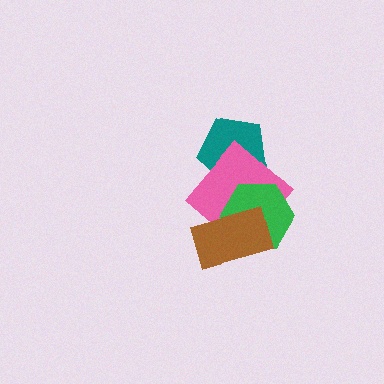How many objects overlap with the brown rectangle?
2 objects overlap with the brown rectangle.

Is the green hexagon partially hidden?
Yes, it is partially covered by another shape.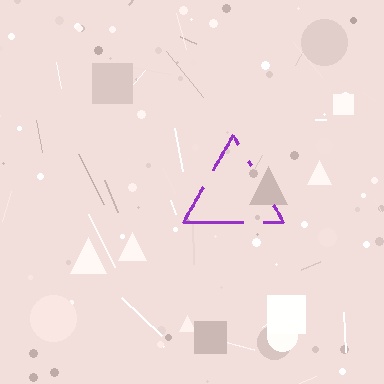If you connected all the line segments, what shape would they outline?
They would outline a triangle.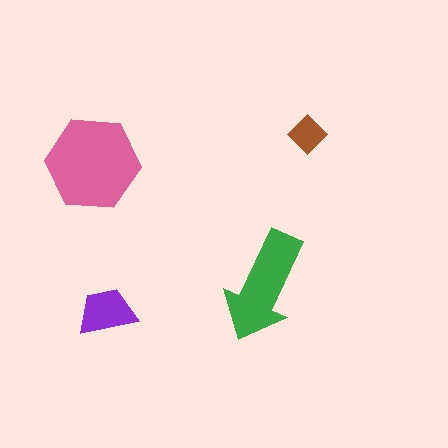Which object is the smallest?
The brown diamond.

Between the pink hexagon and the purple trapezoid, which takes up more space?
The pink hexagon.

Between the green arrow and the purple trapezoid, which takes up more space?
The green arrow.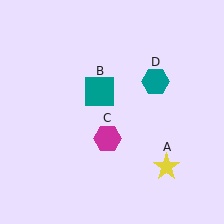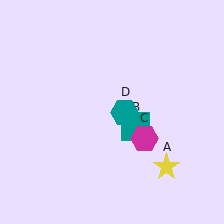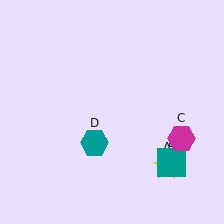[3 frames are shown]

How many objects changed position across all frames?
3 objects changed position: teal square (object B), magenta hexagon (object C), teal hexagon (object D).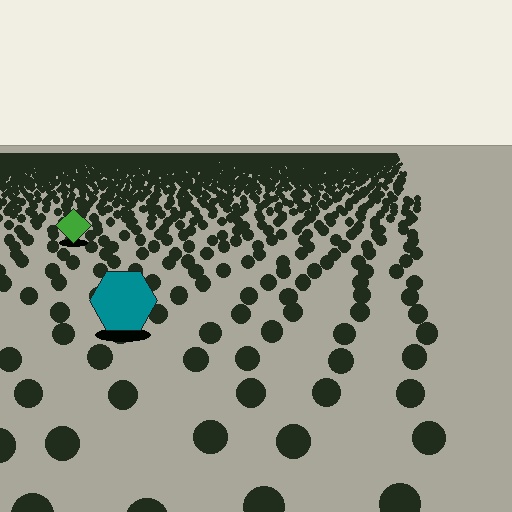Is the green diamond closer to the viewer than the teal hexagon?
No. The teal hexagon is closer — you can tell from the texture gradient: the ground texture is coarser near it.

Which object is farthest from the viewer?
The green diamond is farthest from the viewer. It appears smaller and the ground texture around it is denser.